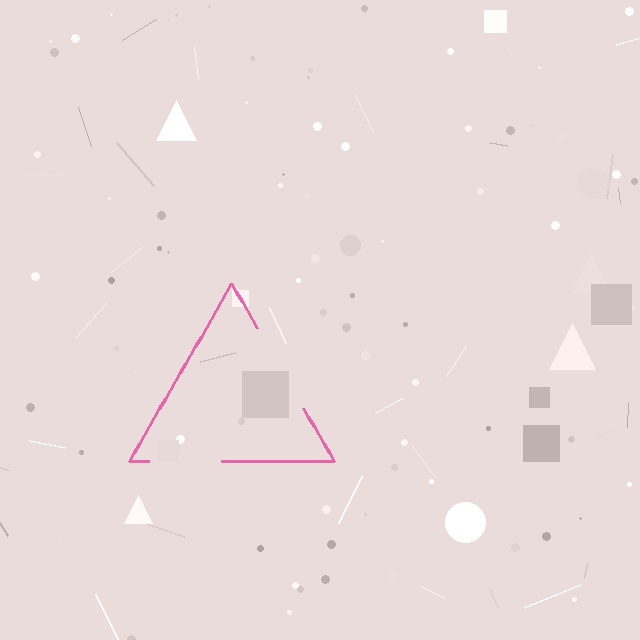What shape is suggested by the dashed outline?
The dashed outline suggests a triangle.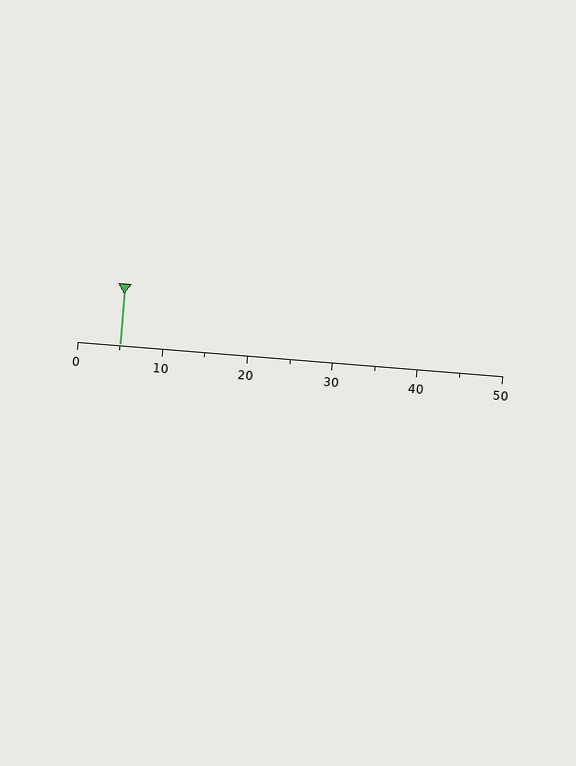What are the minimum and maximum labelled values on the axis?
The axis runs from 0 to 50.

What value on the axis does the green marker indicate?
The marker indicates approximately 5.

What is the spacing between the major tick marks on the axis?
The major ticks are spaced 10 apart.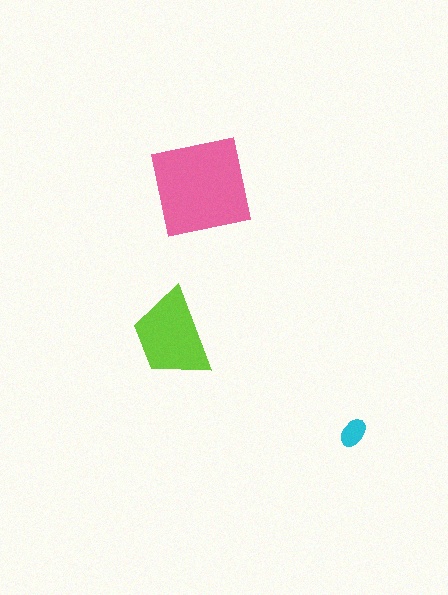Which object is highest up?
The pink square is topmost.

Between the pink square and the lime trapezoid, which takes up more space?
The pink square.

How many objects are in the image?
There are 3 objects in the image.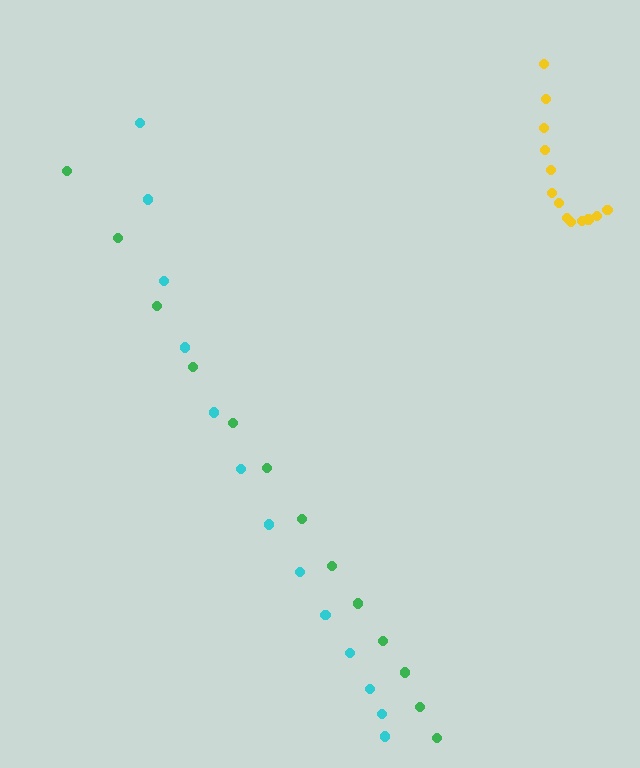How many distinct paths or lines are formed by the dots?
There are 3 distinct paths.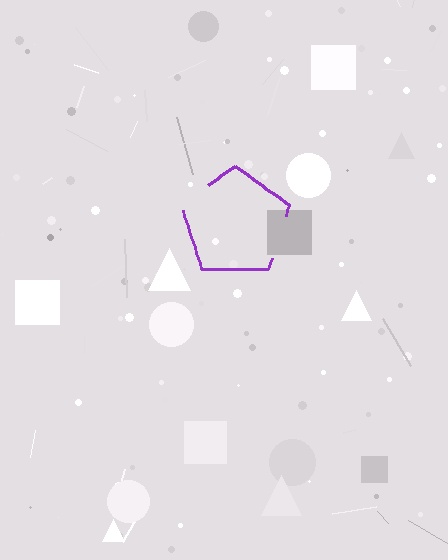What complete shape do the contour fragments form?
The contour fragments form a pentagon.